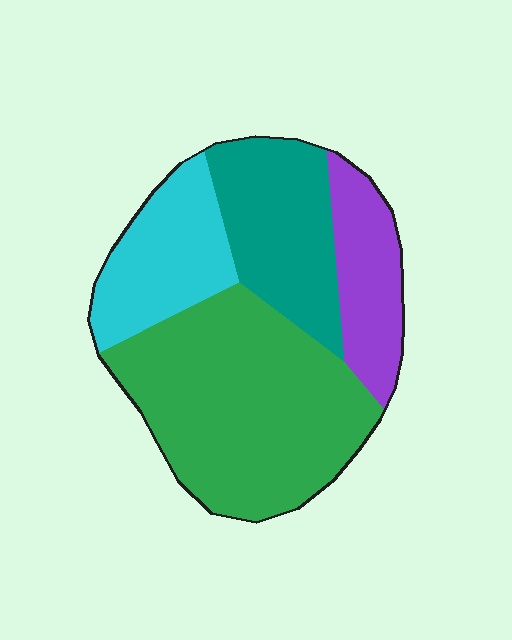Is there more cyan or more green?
Green.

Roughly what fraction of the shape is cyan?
Cyan covers about 20% of the shape.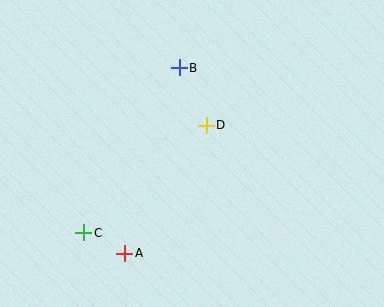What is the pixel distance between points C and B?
The distance between C and B is 191 pixels.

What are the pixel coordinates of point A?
Point A is at (125, 253).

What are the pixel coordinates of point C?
Point C is at (84, 233).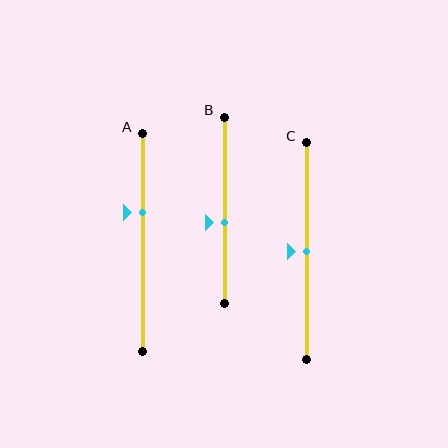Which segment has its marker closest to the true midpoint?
Segment C has its marker closest to the true midpoint.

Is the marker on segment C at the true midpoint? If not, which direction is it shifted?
Yes, the marker on segment C is at the true midpoint.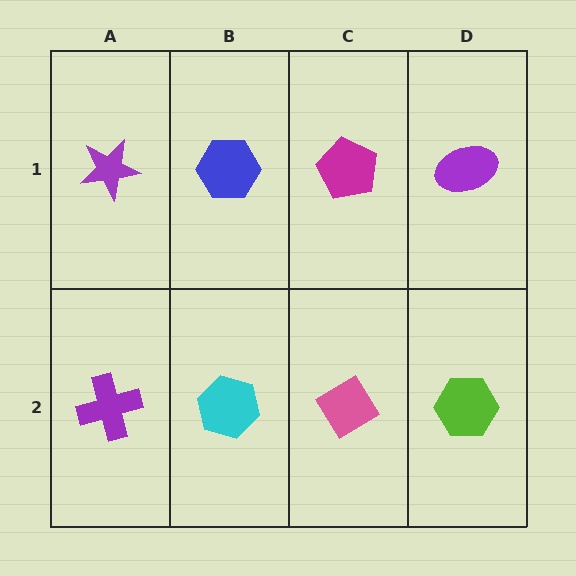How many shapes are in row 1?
4 shapes.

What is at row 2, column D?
A lime hexagon.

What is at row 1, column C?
A magenta pentagon.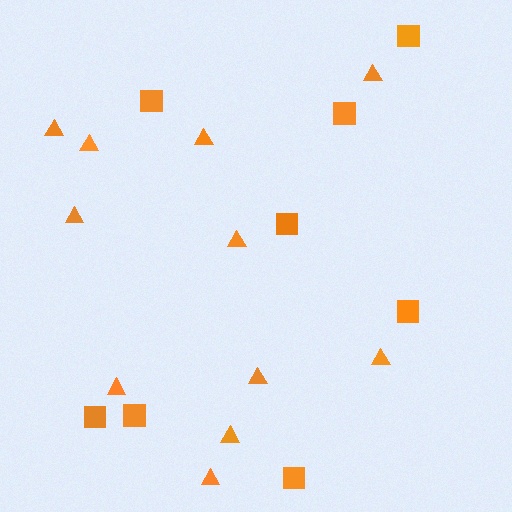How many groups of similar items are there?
There are 2 groups: one group of squares (8) and one group of triangles (11).